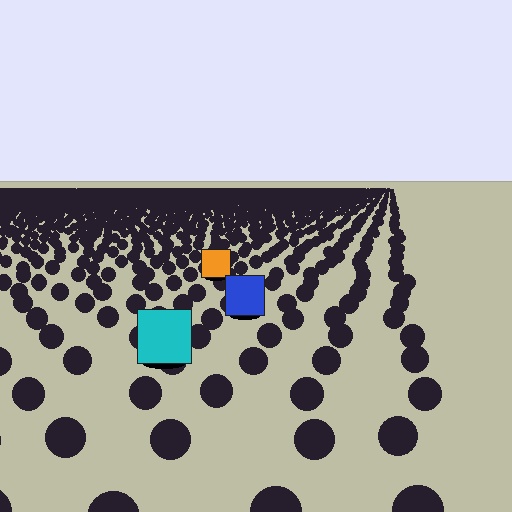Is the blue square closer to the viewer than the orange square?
Yes. The blue square is closer — you can tell from the texture gradient: the ground texture is coarser near it.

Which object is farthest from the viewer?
The orange square is farthest from the viewer. It appears smaller and the ground texture around it is denser.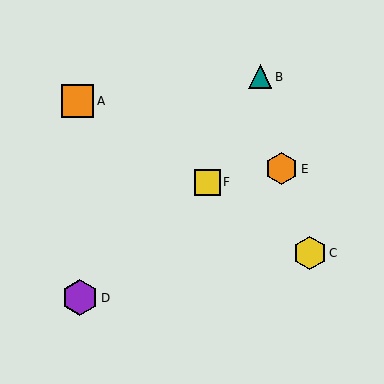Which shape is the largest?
The purple hexagon (labeled D) is the largest.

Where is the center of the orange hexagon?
The center of the orange hexagon is at (281, 169).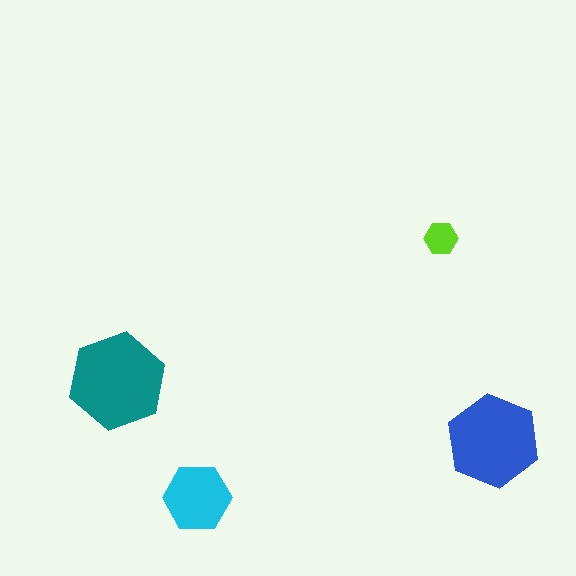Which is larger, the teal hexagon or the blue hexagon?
The teal one.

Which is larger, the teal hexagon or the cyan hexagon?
The teal one.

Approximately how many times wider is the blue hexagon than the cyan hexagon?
About 1.5 times wider.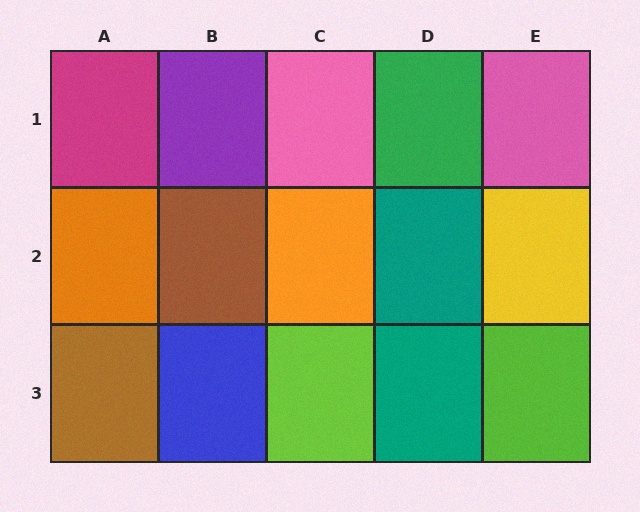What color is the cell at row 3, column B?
Blue.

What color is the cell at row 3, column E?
Lime.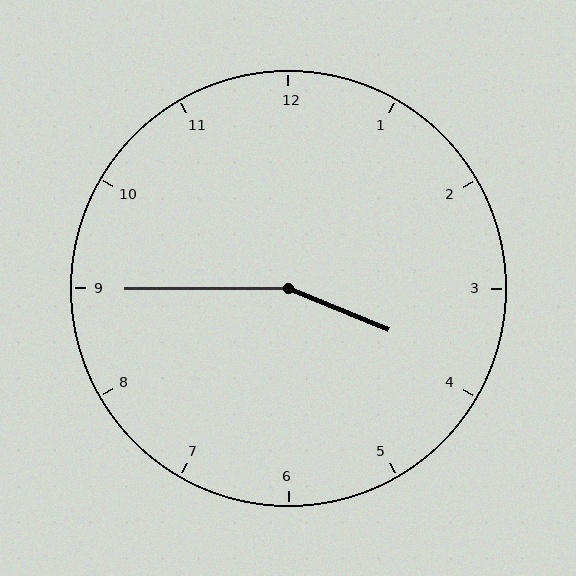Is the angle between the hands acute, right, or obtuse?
It is obtuse.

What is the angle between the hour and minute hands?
Approximately 158 degrees.